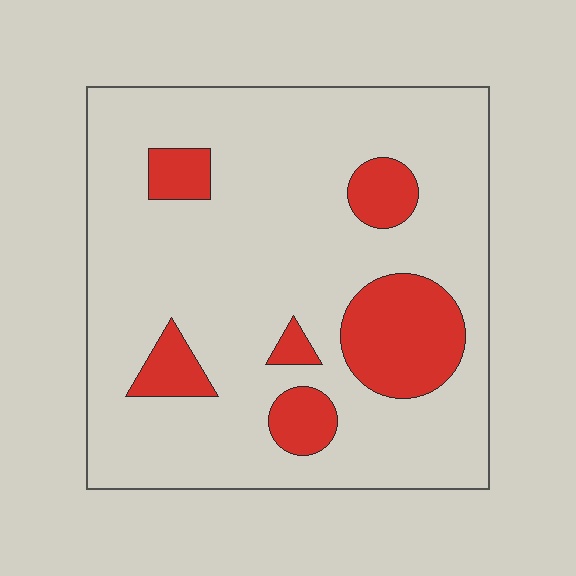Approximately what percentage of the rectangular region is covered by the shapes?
Approximately 20%.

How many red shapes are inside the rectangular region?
6.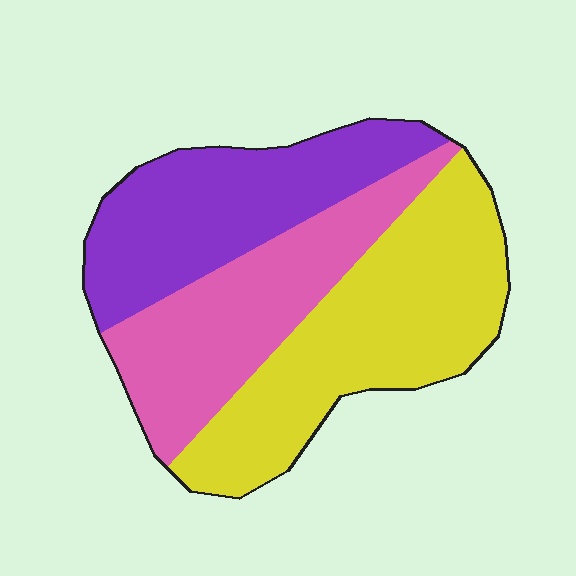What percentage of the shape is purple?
Purple covers around 30% of the shape.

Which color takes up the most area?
Yellow, at roughly 40%.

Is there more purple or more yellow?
Yellow.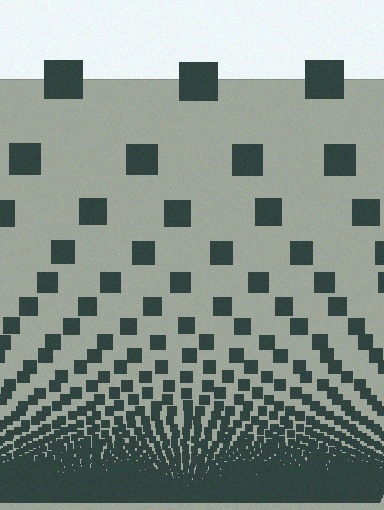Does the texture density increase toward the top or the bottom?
Density increases toward the bottom.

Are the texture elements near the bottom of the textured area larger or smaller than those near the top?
Smaller. The gradient is inverted — elements near the bottom are smaller and denser.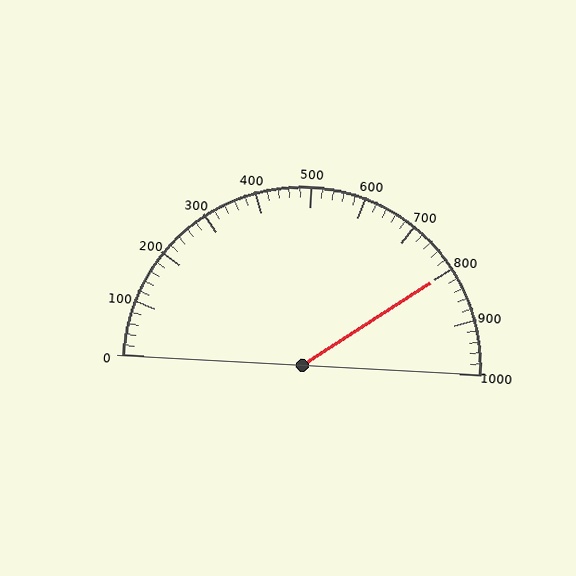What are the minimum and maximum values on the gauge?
The gauge ranges from 0 to 1000.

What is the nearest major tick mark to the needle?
The nearest major tick mark is 800.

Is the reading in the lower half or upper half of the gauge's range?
The reading is in the upper half of the range (0 to 1000).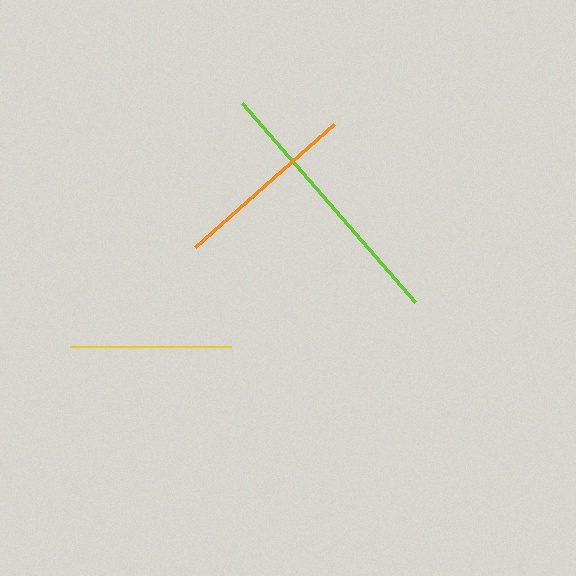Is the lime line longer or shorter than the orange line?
The lime line is longer than the orange line.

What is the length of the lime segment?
The lime segment is approximately 264 pixels long.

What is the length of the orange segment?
The orange segment is approximately 185 pixels long.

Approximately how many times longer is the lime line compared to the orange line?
The lime line is approximately 1.4 times the length of the orange line.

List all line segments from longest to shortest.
From longest to shortest: lime, orange, yellow.